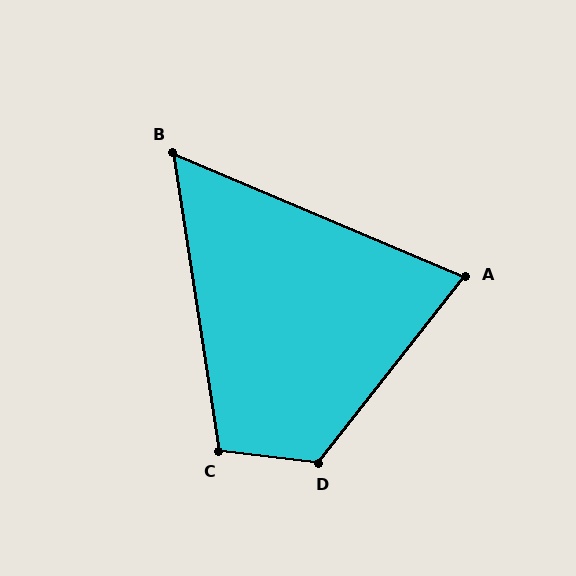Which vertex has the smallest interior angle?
B, at approximately 58 degrees.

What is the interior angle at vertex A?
Approximately 75 degrees (acute).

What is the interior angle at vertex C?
Approximately 105 degrees (obtuse).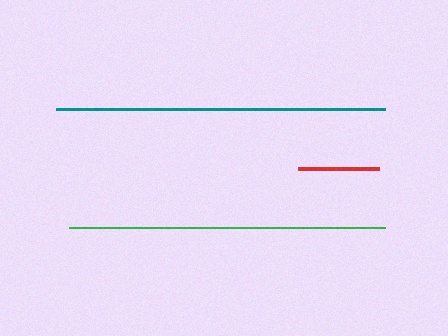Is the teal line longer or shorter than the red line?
The teal line is longer than the red line.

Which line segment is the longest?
The teal line is the longest at approximately 330 pixels.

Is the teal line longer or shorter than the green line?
The teal line is longer than the green line.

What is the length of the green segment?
The green segment is approximately 316 pixels long.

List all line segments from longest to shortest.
From longest to shortest: teal, green, red.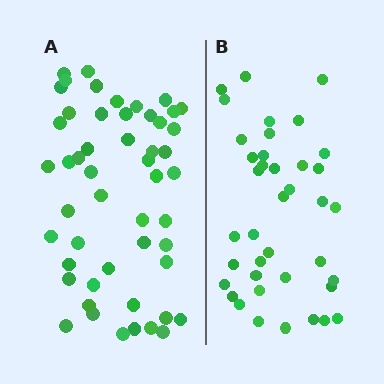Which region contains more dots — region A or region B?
Region A (the left region) has more dots.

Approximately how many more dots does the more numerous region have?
Region A has roughly 12 or so more dots than region B.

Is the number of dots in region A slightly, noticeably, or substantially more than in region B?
Region A has noticeably more, but not dramatically so. The ratio is roughly 1.3 to 1.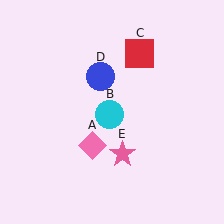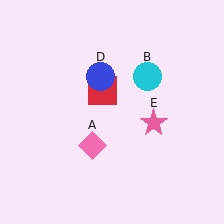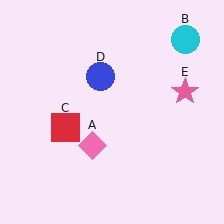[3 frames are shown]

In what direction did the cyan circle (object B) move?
The cyan circle (object B) moved up and to the right.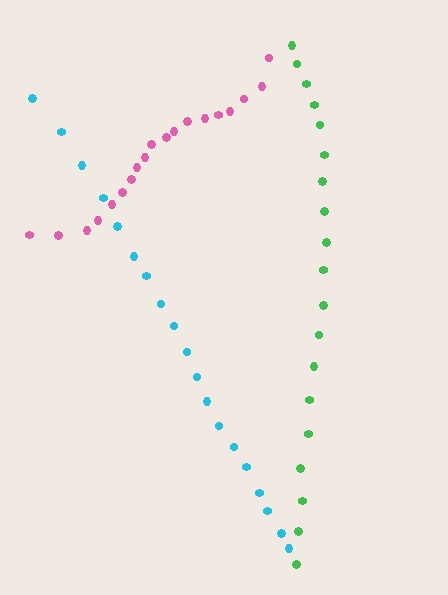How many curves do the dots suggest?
There are 3 distinct paths.